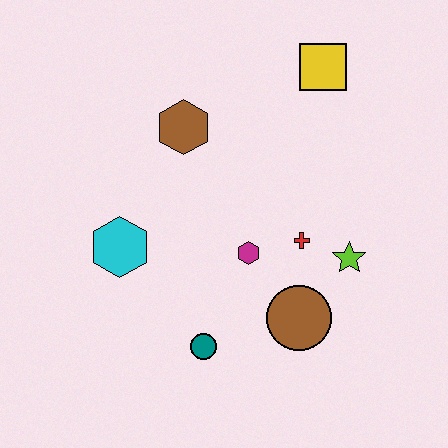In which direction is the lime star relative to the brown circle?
The lime star is above the brown circle.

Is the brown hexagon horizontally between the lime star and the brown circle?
No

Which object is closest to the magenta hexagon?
The red cross is closest to the magenta hexagon.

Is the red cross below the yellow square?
Yes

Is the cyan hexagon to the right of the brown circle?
No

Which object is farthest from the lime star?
The cyan hexagon is farthest from the lime star.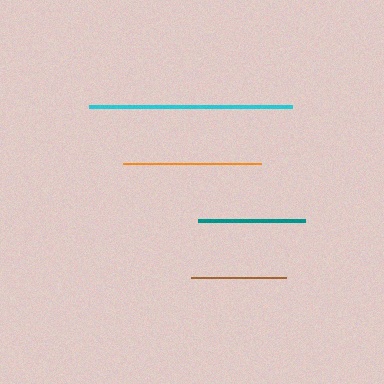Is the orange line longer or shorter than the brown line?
The orange line is longer than the brown line.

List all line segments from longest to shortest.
From longest to shortest: cyan, orange, teal, brown.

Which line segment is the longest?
The cyan line is the longest at approximately 202 pixels.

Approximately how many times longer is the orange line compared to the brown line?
The orange line is approximately 1.4 times the length of the brown line.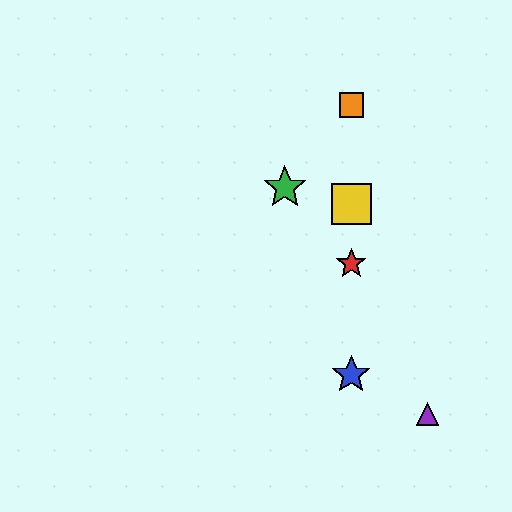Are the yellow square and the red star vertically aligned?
Yes, both are at x≈351.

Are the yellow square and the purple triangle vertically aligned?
No, the yellow square is at x≈351 and the purple triangle is at x≈428.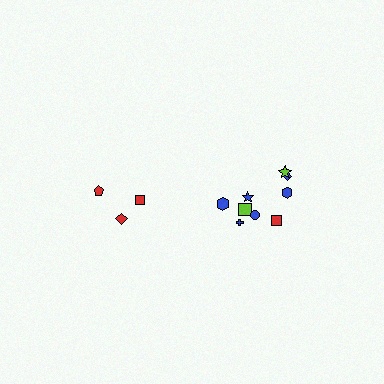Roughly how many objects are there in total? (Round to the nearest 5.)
Roughly 15 objects in total.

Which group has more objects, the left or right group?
The right group.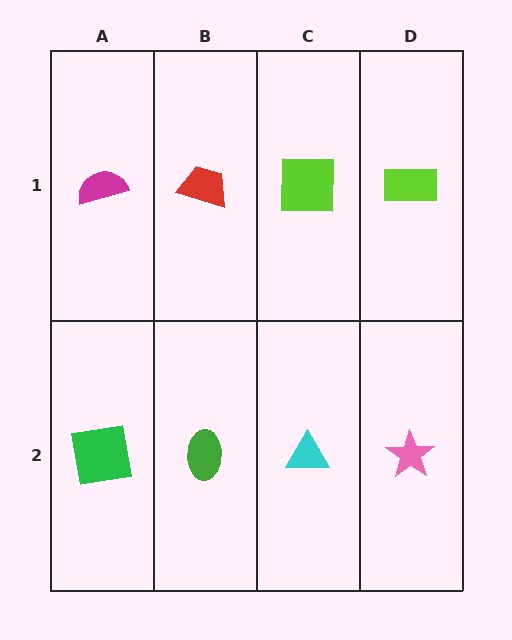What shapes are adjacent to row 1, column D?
A pink star (row 2, column D), a lime square (row 1, column C).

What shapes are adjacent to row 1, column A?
A green square (row 2, column A), a red trapezoid (row 1, column B).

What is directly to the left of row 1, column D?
A lime square.